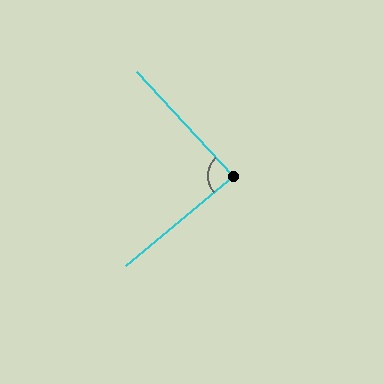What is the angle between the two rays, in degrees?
Approximately 87 degrees.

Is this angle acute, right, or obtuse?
It is approximately a right angle.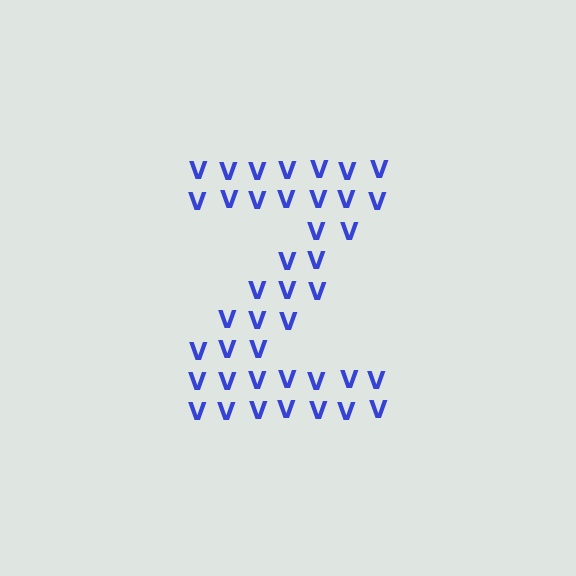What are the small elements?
The small elements are letter V's.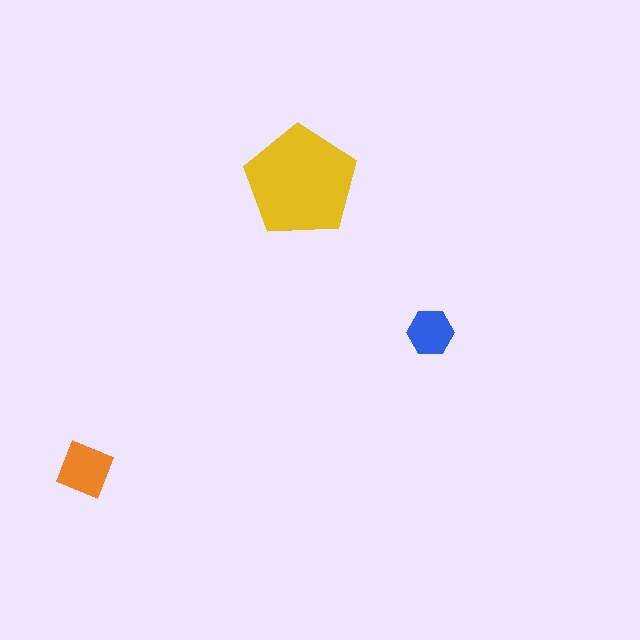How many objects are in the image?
There are 3 objects in the image.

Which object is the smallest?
The blue hexagon.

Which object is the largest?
The yellow pentagon.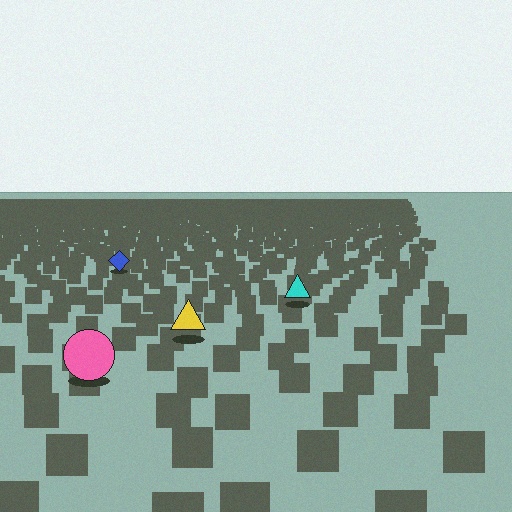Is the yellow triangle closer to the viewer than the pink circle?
No. The pink circle is closer — you can tell from the texture gradient: the ground texture is coarser near it.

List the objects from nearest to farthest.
From nearest to farthest: the pink circle, the yellow triangle, the cyan triangle, the blue diamond.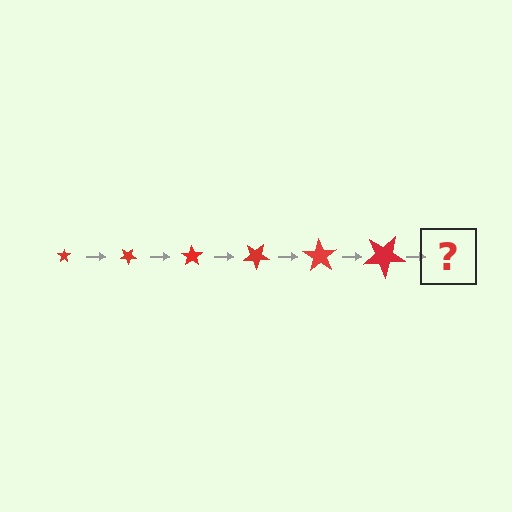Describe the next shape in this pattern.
It should be a star, larger than the previous one and rotated 210 degrees from the start.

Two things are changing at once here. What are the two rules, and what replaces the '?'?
The two rules are that the star grows larger each step and it rotates 35 degrees each step. The '?' should be a star, larger than the previous one and rotated 210 degrees from the start.